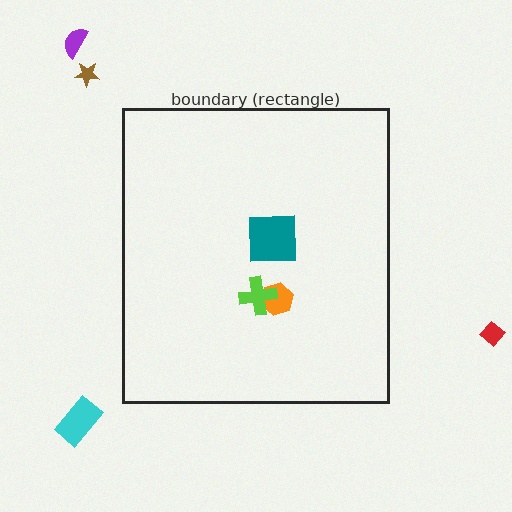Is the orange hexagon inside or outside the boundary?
Inside.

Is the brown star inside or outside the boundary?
Outside.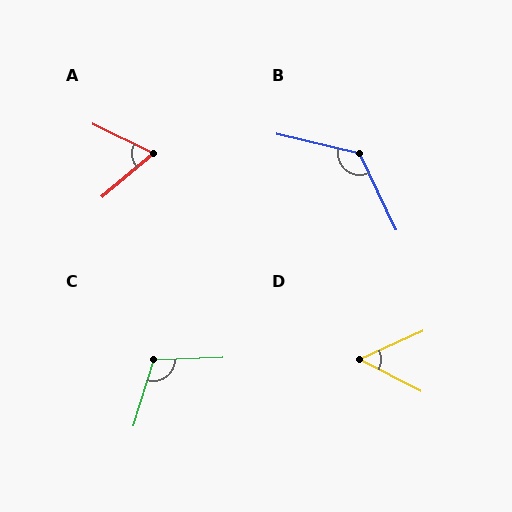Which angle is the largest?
B, at approximately 129 degrees.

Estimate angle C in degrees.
Approximately 109 degrees.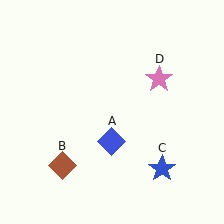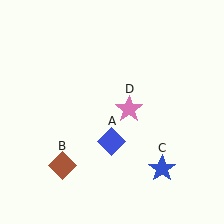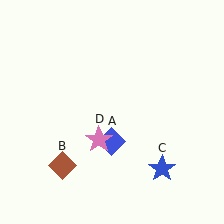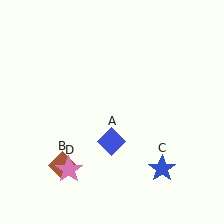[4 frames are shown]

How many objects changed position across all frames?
1 object changed position: pink star (object D).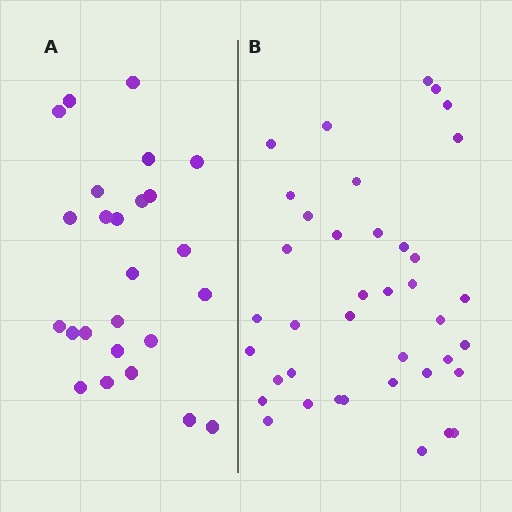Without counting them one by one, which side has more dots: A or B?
Region B (the right region) has more dots.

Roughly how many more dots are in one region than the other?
Region B has approximately 15 more dots than region A.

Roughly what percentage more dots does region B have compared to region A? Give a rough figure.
About 55% more.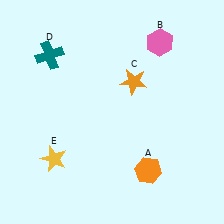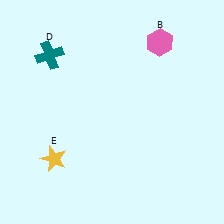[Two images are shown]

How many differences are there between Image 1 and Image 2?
There are 2 differences between the two images.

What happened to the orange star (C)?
The orange star (C) was removed in Image 2. It was in the top-right area of Image 1.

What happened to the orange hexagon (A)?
The orange hexagon (A) was removed in Image 2. It was in the bottom-right area of Image 1.